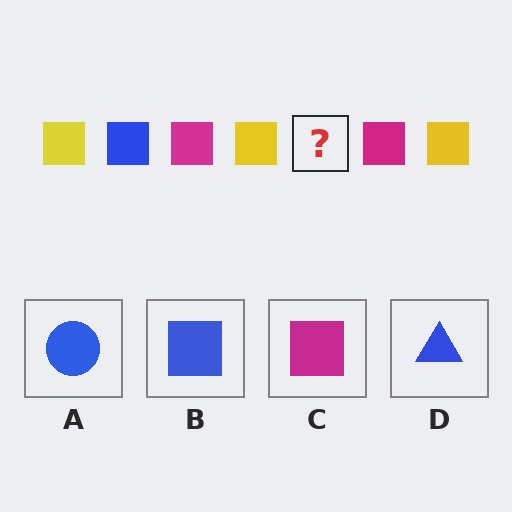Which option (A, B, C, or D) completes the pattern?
B.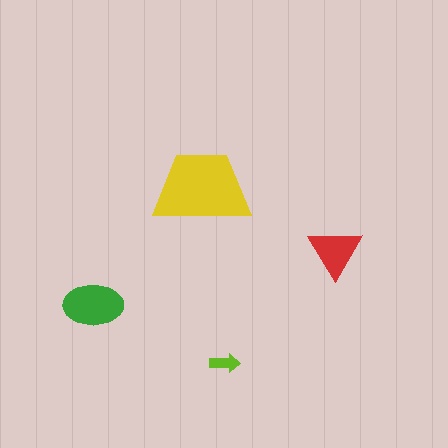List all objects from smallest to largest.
The lime arrow, the red triangle, the green ellipse, the yellow trapezoid.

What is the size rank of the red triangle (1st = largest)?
3rd.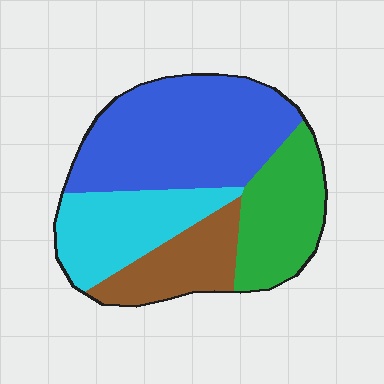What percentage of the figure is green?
Green takes up about one fifth (1/5) of the figure.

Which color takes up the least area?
Brown, at roughly 15%.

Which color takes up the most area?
Blue, at roughly 40%.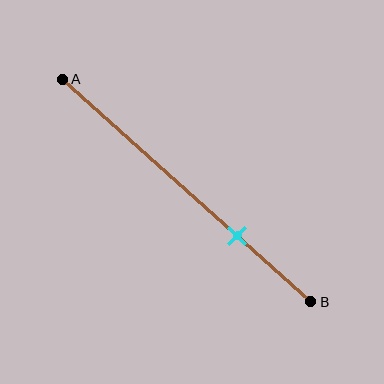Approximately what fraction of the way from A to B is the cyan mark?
The cyan mark is approximately 70% of the way from A to B.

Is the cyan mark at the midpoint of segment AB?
No, the mark is at about 70% from A, not at the 50% midpoint.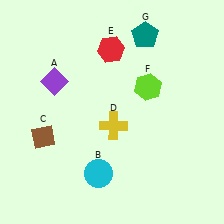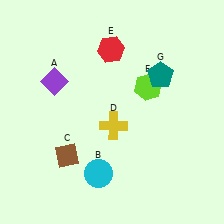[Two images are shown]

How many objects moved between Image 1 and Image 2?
2 objects moved between the two images.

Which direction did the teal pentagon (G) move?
The teal pentagon (G) moved down.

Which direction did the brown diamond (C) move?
The brown diamond (C) moved right.